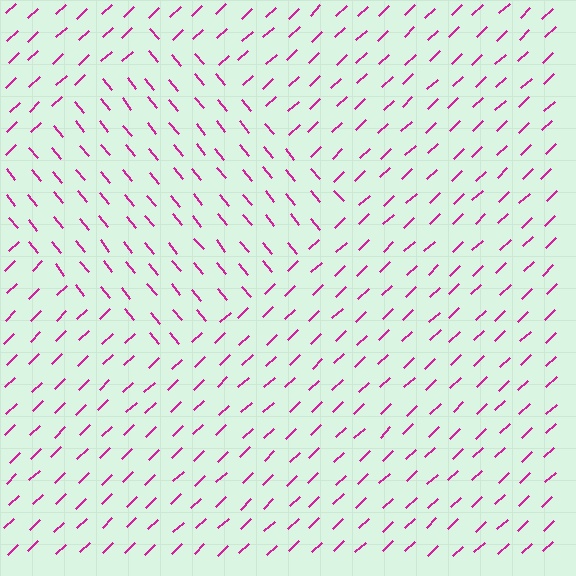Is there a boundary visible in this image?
Yes, there is a texture boundary formed by a change in line orientation.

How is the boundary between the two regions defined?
The boundary is defined purely by a change in line orientation (approximately 86 degrees difference). All lines are the same color and thickness.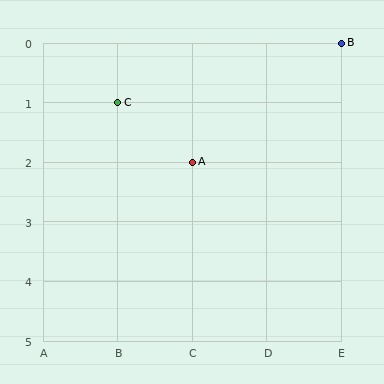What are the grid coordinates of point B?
Point B is at grid coordinates (E, 0).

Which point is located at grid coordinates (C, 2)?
Point A is at (C, 2).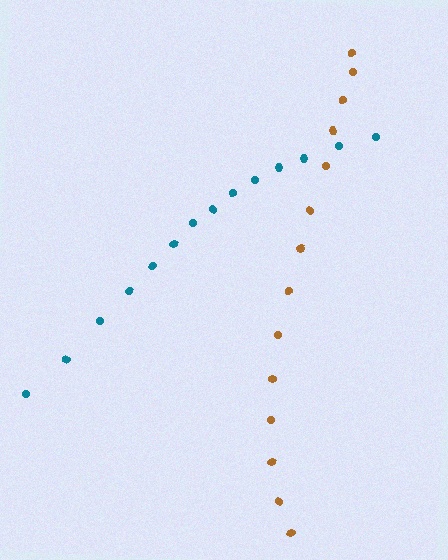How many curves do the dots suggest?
There are 2 distinct paths.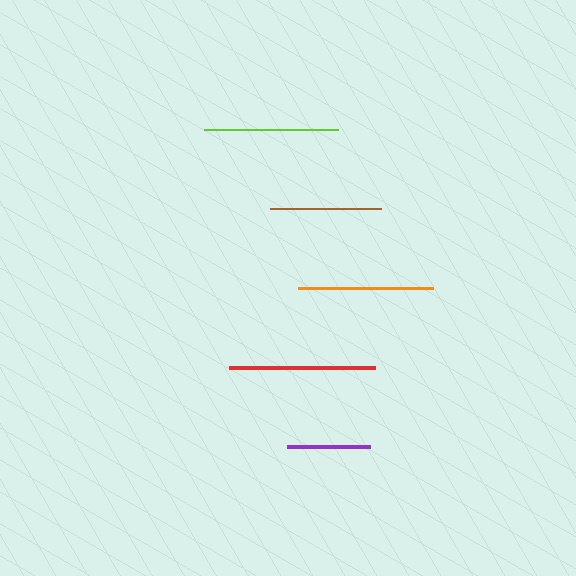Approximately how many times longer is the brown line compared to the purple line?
The brown line is approximately 1.4 times the length of the purple line.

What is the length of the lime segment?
The lime segment is approximately 135 pixels long.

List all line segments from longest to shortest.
From longest to shortest: red, orange, lime, brown, purple.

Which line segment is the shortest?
The purple line is the shortest at approximately 83 pixels.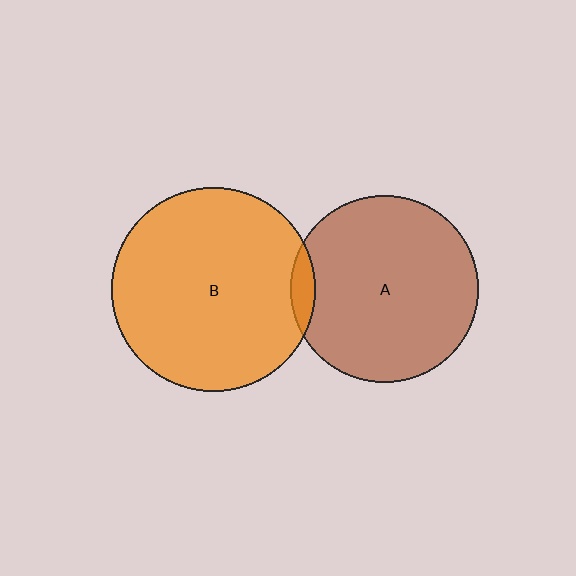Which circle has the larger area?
Circle B (orange).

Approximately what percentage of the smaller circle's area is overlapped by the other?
Approximately 5%.